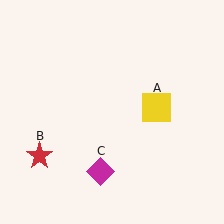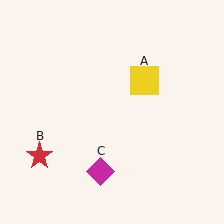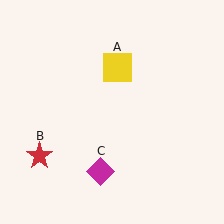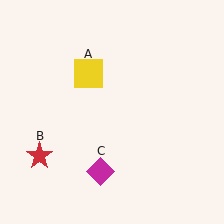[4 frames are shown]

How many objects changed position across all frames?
1 object changed position: yellow square (object A).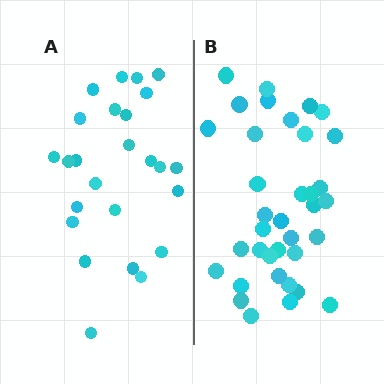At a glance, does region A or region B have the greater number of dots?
Region B (the right region) has more dots.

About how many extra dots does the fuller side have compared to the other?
Region B has roughly 12 or so more dots than region A.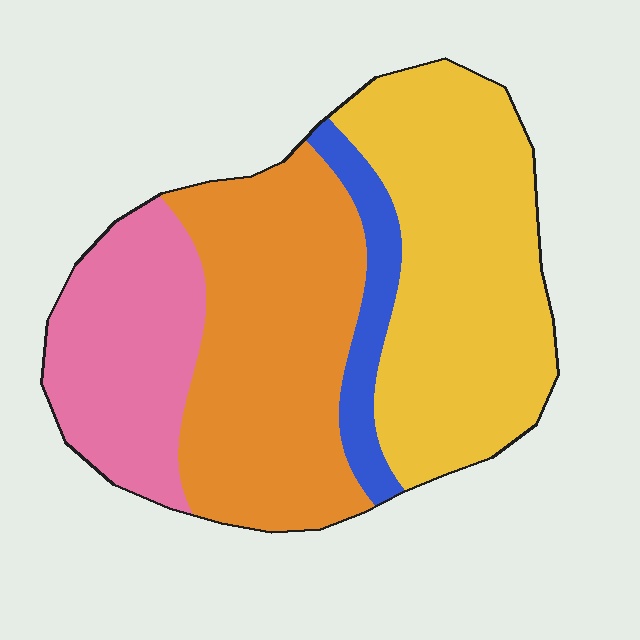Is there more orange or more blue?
Orange.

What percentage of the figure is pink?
Pink covers around 20% of the figure.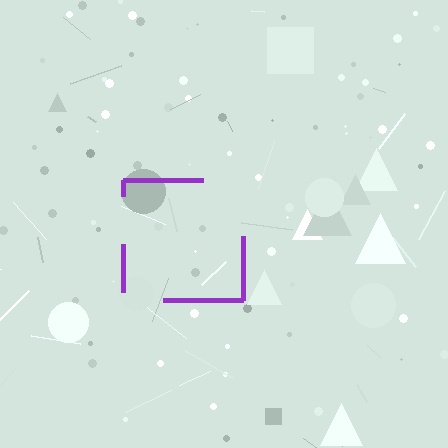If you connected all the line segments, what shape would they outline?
They would outline a square.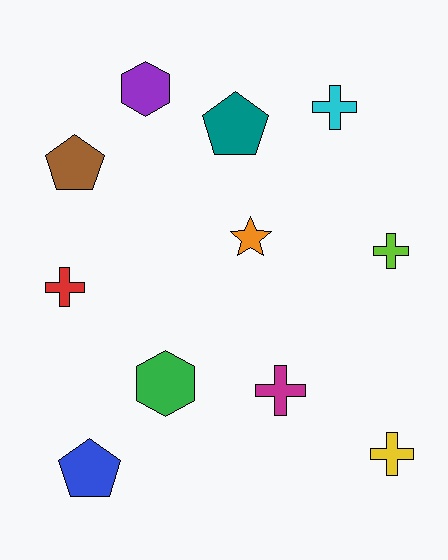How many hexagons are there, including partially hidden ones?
There are 2 hexagons.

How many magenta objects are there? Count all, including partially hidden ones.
There is 1 magenta object.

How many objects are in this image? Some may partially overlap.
There are 11 objects.